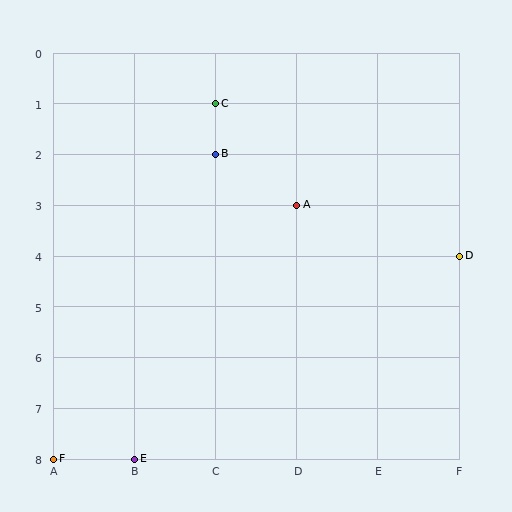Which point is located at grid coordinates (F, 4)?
Point D is at (F, 4).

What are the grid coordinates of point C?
Point C is at grid coordinates (C, 1).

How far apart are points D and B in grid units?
Points D and B are 3 columns and 2 rows apart (about 3.6 grid units diagonally).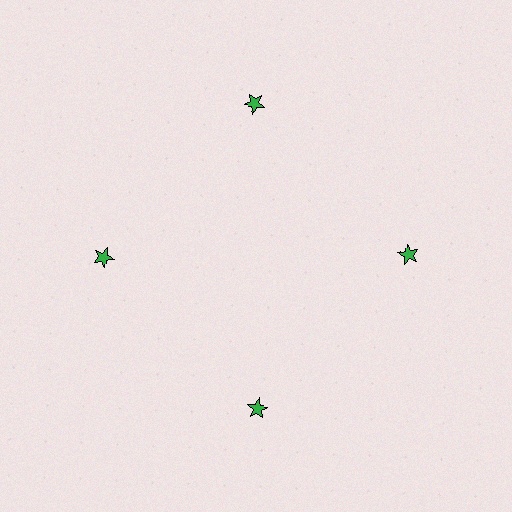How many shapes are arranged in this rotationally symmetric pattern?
There are 4 shapes, arranged in 4 groups of 1.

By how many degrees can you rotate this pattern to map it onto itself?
The pattern maps onto itself every 90 degrees of rotation.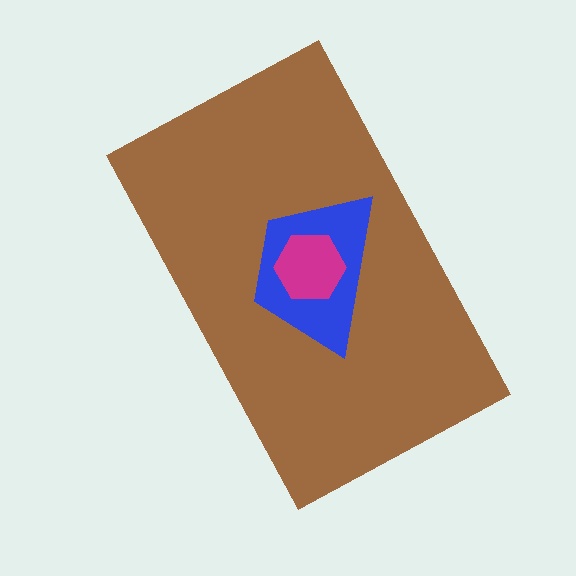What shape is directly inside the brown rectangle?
The blue trapezoid.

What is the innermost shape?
The magenta hexagon.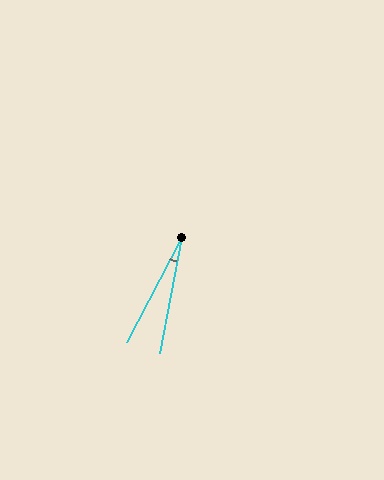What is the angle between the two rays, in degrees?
Approximately 17 degrees.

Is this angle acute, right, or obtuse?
It is acute.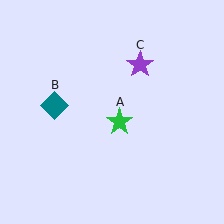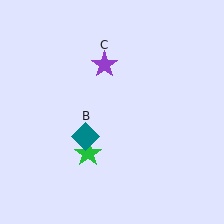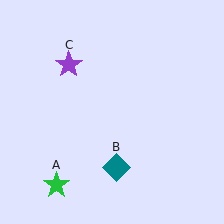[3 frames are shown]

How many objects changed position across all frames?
3 objects changed position: green star (object A), teal diamond (object B), purple star (object C).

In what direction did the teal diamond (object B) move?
The teal diamond (object B) moved down and to the right.